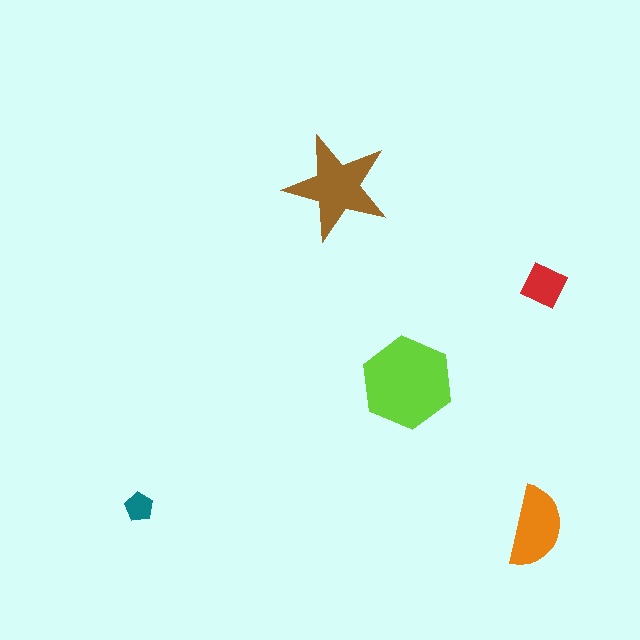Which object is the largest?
The lime hexagon.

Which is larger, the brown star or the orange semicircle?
The brown star.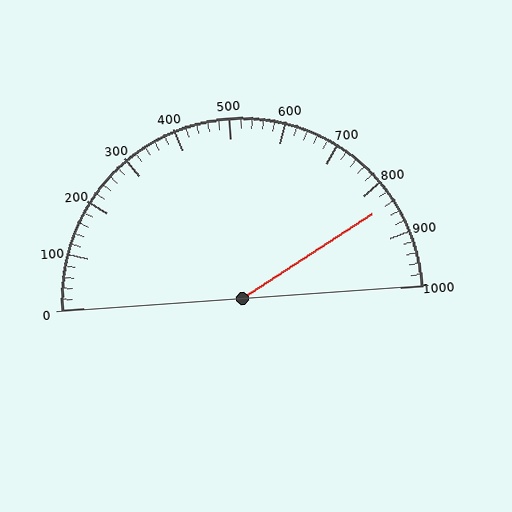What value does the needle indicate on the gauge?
The needle indicates approximately 840.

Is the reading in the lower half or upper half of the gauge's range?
The reading is in the upper half of the range (0 to 1000).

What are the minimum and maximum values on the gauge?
The gauge ranges from 0 to 1000.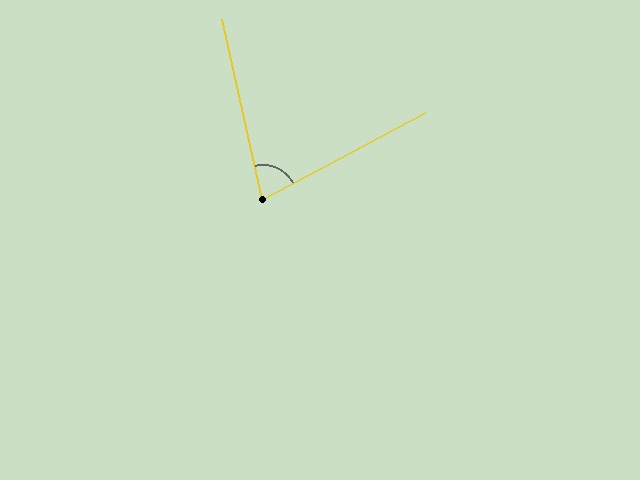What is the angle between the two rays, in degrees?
Approximately 75 degrees.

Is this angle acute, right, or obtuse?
It is acute.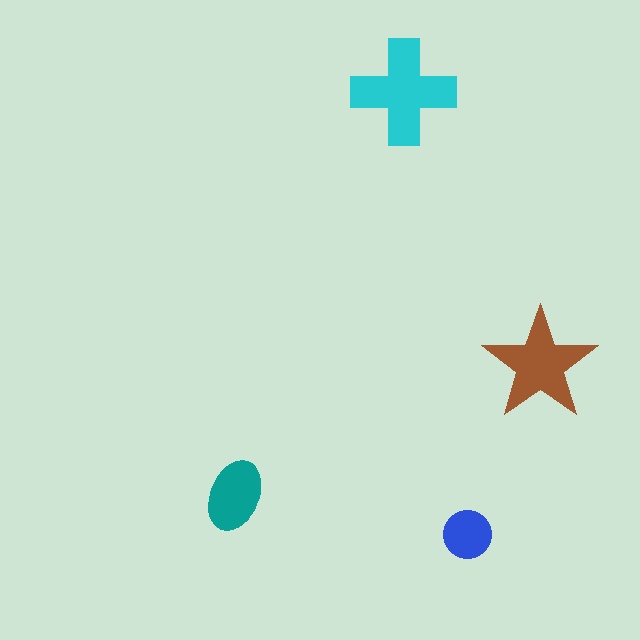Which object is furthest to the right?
The brown star is rightmost.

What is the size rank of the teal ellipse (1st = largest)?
3rd.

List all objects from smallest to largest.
The blue circle, the teal ellipse, the brown star, the cyan cross.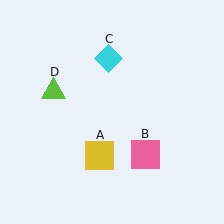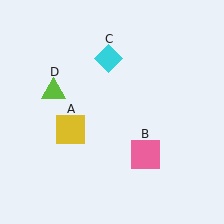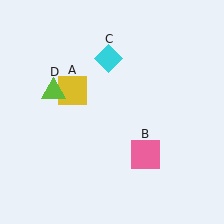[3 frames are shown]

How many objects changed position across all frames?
1 object changed position: yellow square (object A).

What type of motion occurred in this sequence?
The yellow square (object A) rotated clockwise around the center of the scene.